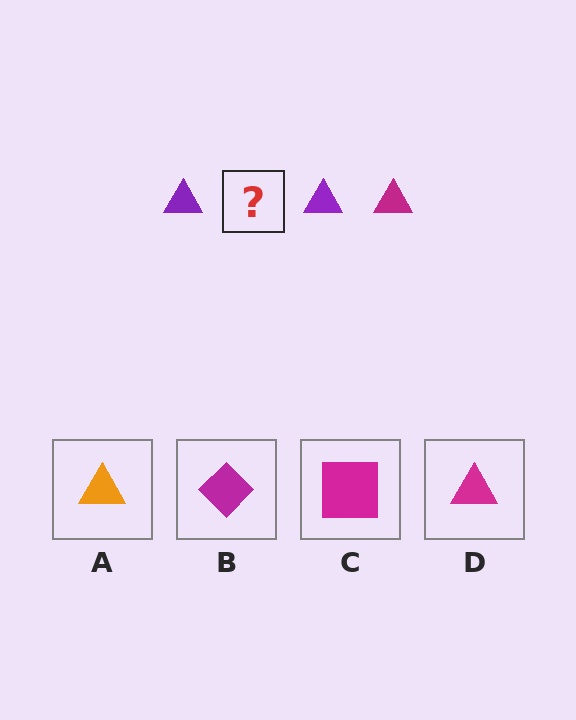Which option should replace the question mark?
Option D.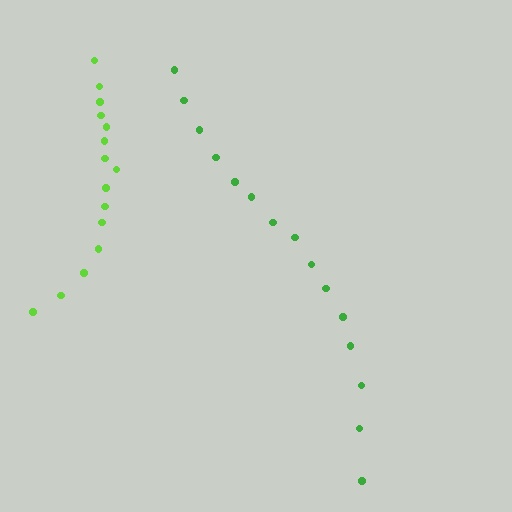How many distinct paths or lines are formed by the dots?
There are 2 distinct paths.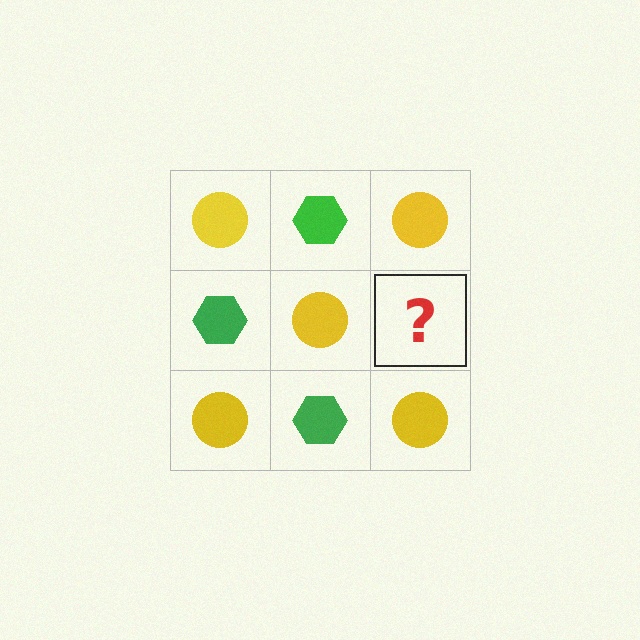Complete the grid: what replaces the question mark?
The question mark should be replaced with a green hexagon.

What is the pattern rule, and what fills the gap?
The rule is that it alternates yellow circle and green hexagon in a checkerboard pattern. The gap should be filled with a green hexagon.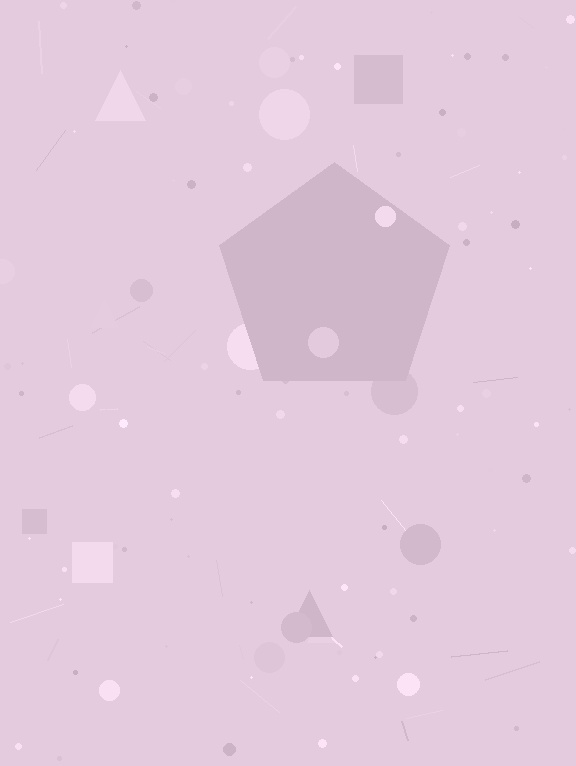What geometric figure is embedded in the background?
A pentagon is embedded in the background.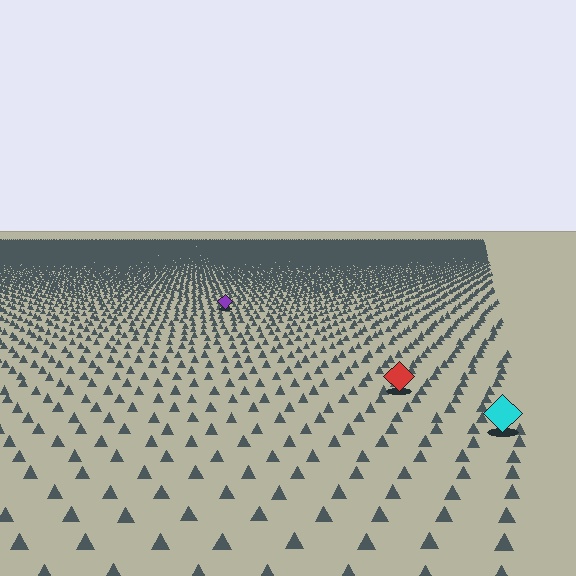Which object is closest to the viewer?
The cyan diamond is closest. The texture marks near it are larger and more spread out.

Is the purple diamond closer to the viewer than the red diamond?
No. The red diamond is closer — you can tell from the texture gradient: the ground texture is coarser near it.